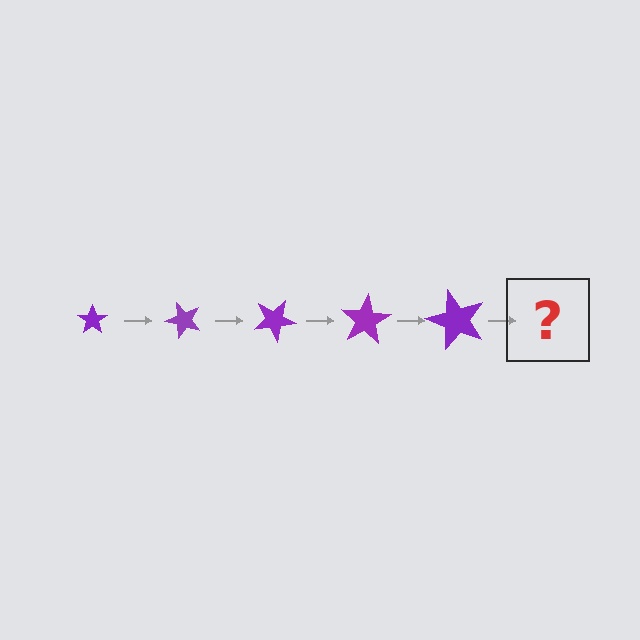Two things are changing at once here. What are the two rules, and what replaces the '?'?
The two rules are that the star grows larger each step and it rotates 50 degrees each step. The '?' should be a star, larger than the previous one and rotated 250 degrees from the start.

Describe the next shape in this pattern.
It should be a star, larger than the previous one and rotated 250 degrees from the start.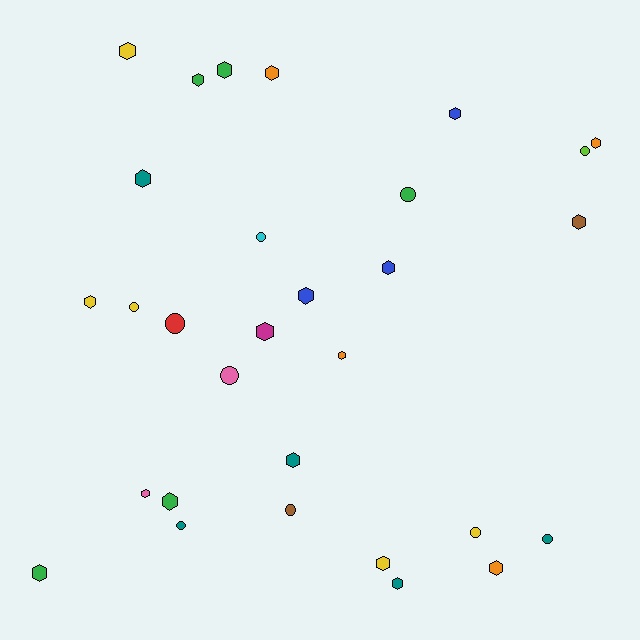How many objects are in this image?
There are 30 objects.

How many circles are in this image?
There are 10 circles.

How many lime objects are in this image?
There is 1 lime object.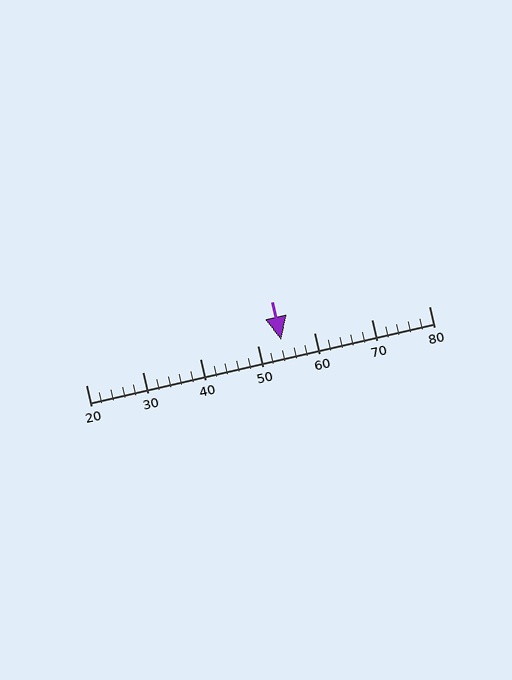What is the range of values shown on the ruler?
The ruler shows values from 20 to 80.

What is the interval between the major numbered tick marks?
The major tick marks are spaced 10 units apart.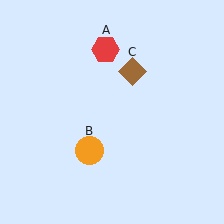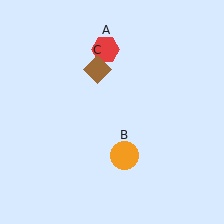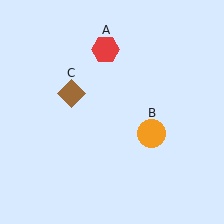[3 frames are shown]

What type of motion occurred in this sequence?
The orange circle (object B), brown diamond (object C) rotated counterclockwise around the center of the scene.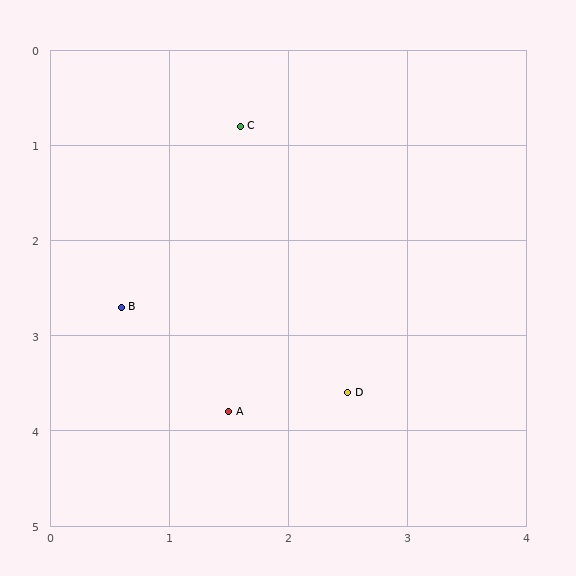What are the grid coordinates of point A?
Point A is at approximately (1.5, 3.8).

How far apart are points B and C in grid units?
Points B and C are about 2.1 grid units apart.